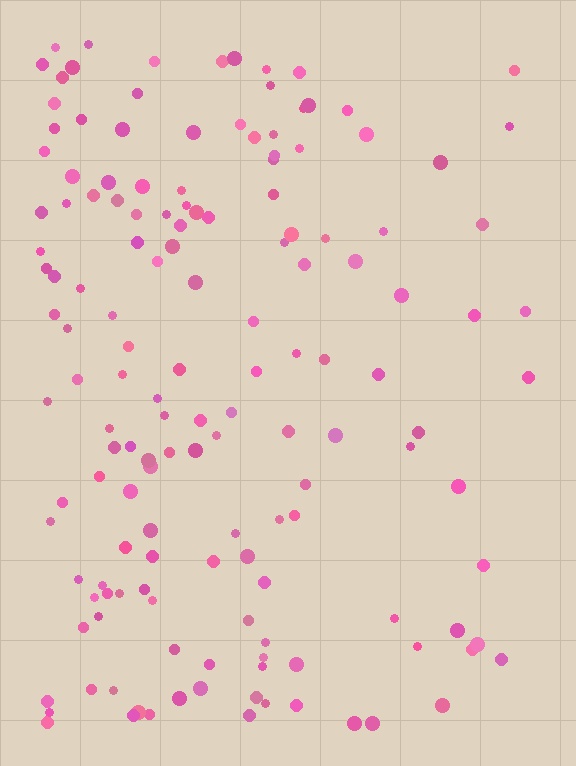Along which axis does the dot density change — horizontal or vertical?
Horizontal.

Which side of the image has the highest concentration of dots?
The left.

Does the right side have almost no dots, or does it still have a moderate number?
Still a moderate number, just noticeably fewer than the left.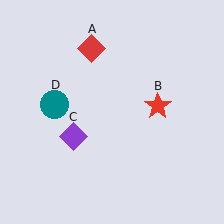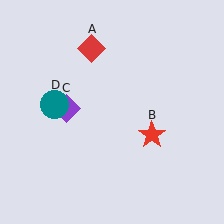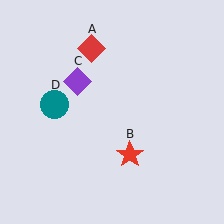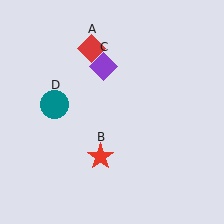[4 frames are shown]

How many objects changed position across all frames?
2 objects changed position: red star (object B), purple diamond (object C).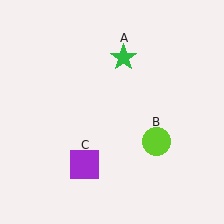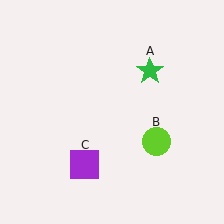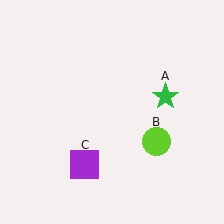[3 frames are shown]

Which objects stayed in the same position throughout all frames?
Lime circle (object B) and purple square (object C) remained stationary.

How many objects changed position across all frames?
1 object changed position: green star (object A).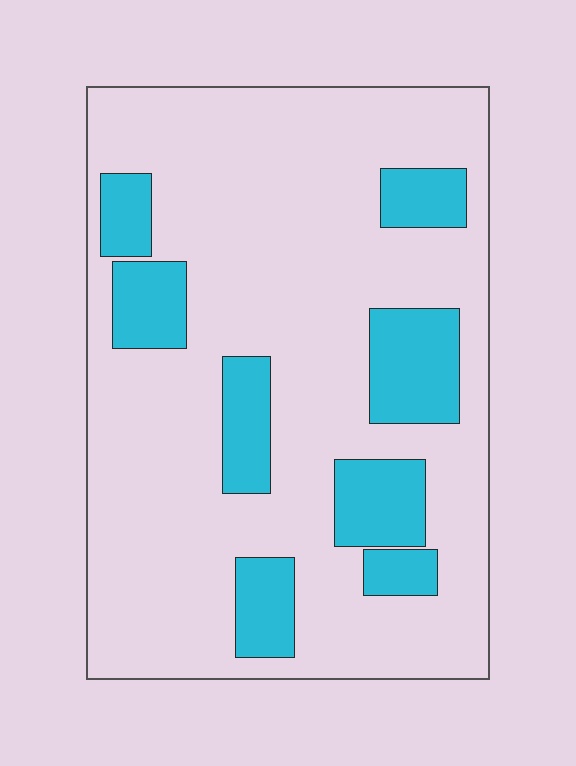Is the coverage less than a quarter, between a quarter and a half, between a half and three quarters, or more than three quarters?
Less than a quarter.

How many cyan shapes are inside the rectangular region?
8.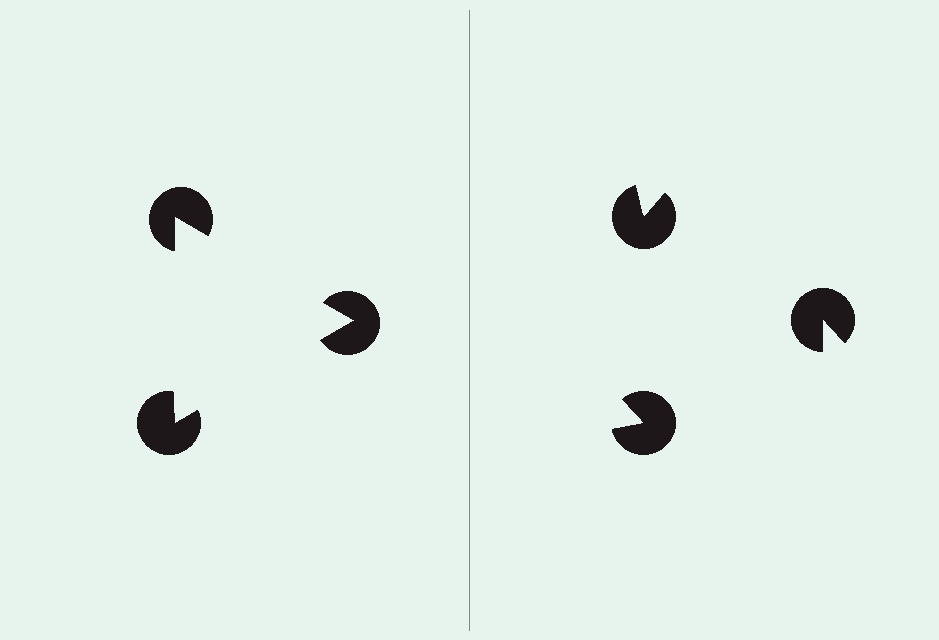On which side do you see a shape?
An illusory triangle appears on the left side. On the right side the wedge cuts are rotated, so no coherent shape forms.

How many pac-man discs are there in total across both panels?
6 — 3 on each side.